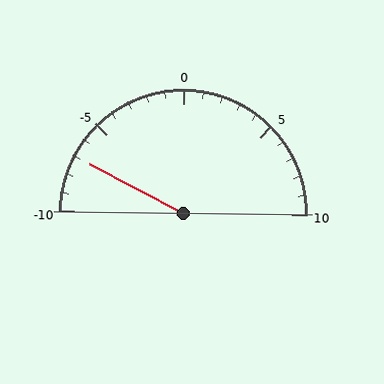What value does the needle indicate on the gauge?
The needle indicates approximately -7.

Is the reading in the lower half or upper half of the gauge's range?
The reading is in the lower half of the range (-10 to 10).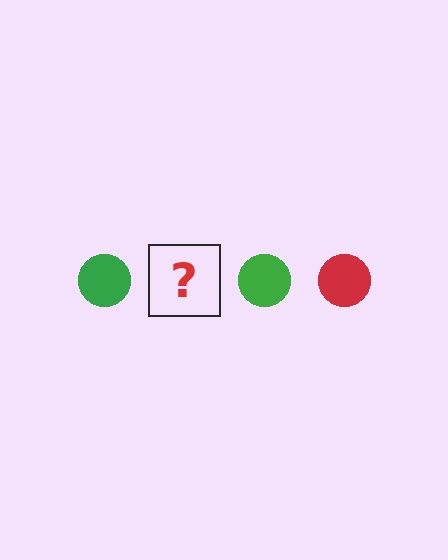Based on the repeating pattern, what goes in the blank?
The blank should be a red circle.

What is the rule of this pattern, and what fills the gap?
The rule is that the pattern cycles through green, red circles. The gap should be filled with a red circle.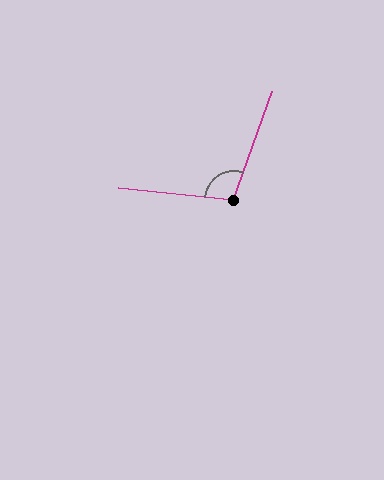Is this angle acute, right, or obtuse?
It is obtuse.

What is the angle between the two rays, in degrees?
Approximately 103 degrees.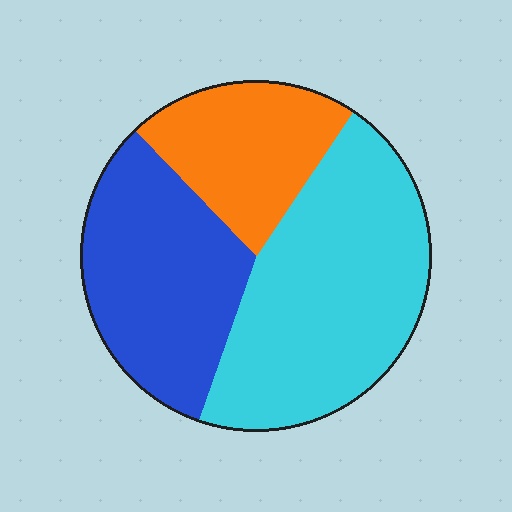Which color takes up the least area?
Orange, at roughly 20%.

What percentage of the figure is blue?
Blue takes up between a quarter and a half of the figure.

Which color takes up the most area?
Cyan, at roughly 45%.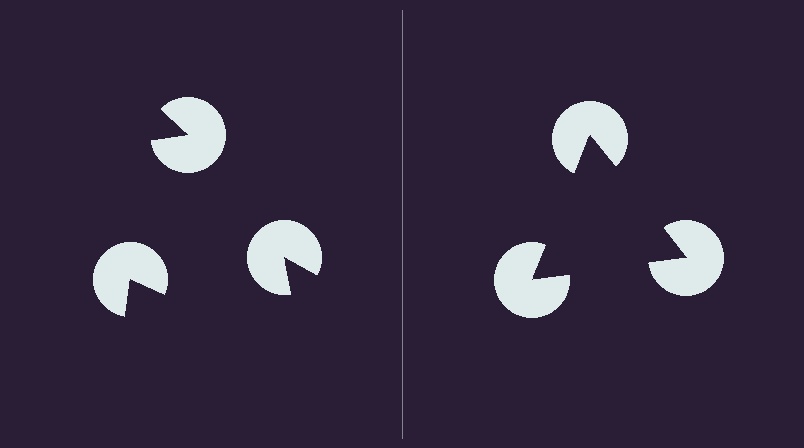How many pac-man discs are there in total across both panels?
6 — 3 on each side.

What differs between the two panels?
The pac-man discs are positioned identically on both sides; only the wedge orientations differ. On the right they align to a triangle; on the left they are misaligned.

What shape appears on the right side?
An illusory triangle.